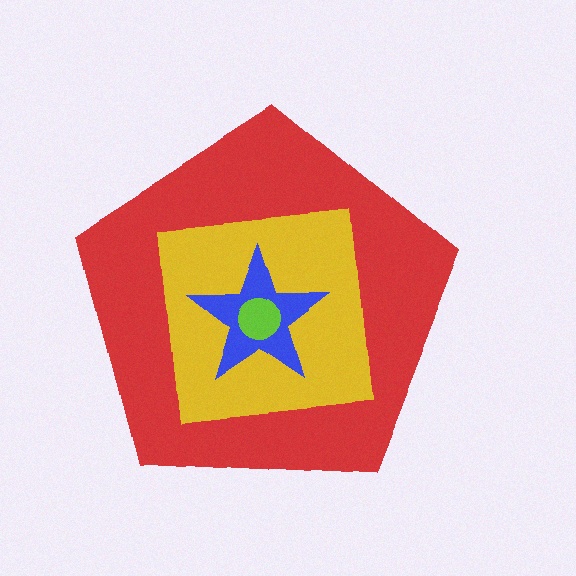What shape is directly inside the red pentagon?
The yellow square.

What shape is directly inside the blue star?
The lime circle.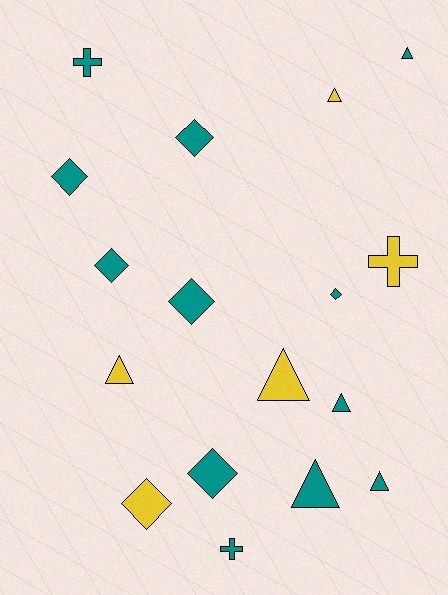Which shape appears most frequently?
Triangle, with 7 objects.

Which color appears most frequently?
Teal, with 12 objects.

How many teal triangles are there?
There are 4 teal triangles.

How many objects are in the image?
There are 17 objects.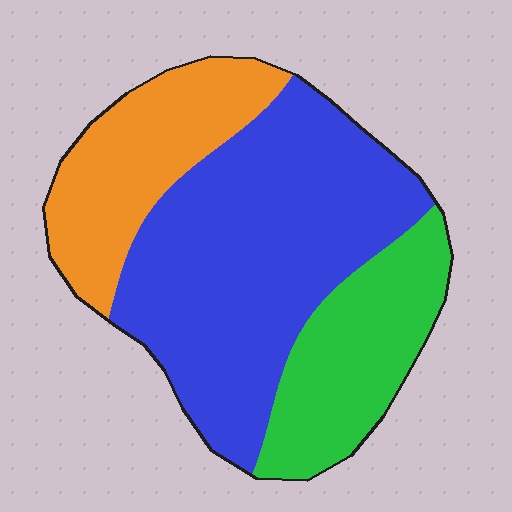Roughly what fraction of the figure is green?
Green covers about 25% of the figure.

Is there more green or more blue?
Blue.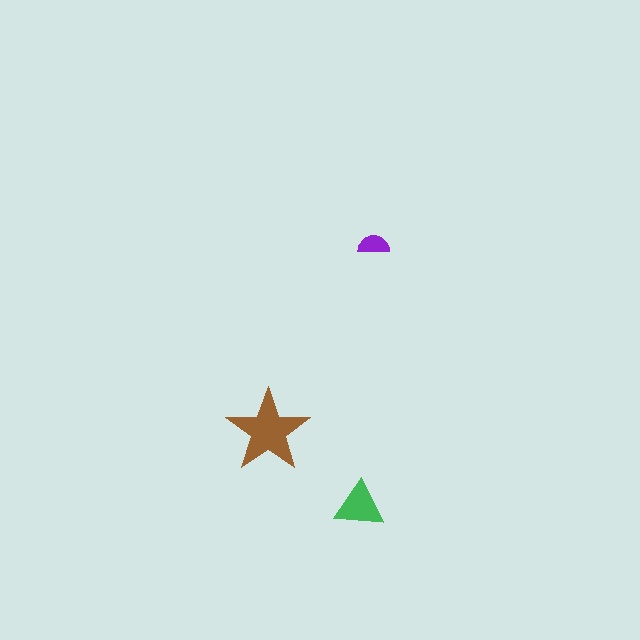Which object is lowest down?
The green triangle is bottommost.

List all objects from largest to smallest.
The brown star, the green triangle, the purple semicircle.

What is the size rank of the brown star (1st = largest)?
1st.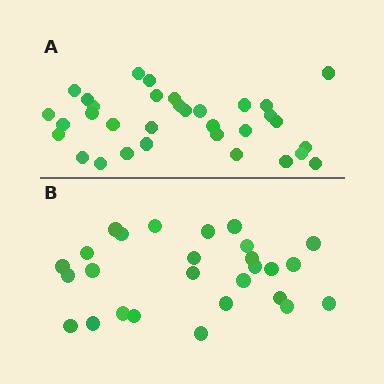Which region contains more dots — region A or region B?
Region A (the top region) has more dots.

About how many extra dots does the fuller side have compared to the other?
Region A has about 6 more dots than region B.